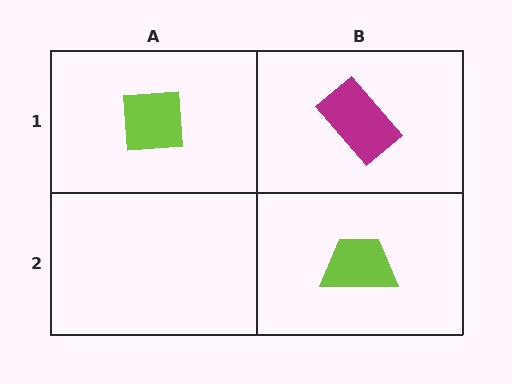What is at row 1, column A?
A lime square.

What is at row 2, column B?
A lime trapezoid.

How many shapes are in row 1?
2 shapes.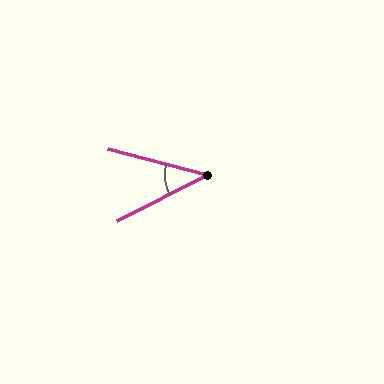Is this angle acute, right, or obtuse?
It is acute.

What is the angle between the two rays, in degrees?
Approximately 41 degrees.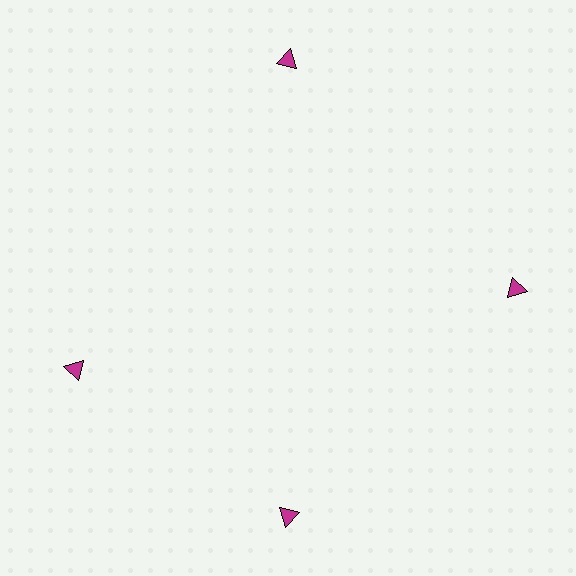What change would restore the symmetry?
The symmetry would be restored by rotating it back into even spacing with its neighbors so that all 4 triangles sit at equal angles and equal distance from the center.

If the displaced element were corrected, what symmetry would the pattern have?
It would have 4-fold rotational symmetry — the pattern would map onto itself every 90 degrees.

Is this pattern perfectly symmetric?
No. The 4 magenta triangles are arranged in a ring, but one element near the 9 o'clock position is rotated out of alignment along the ring, breaking the 4-fold rotational symmetry.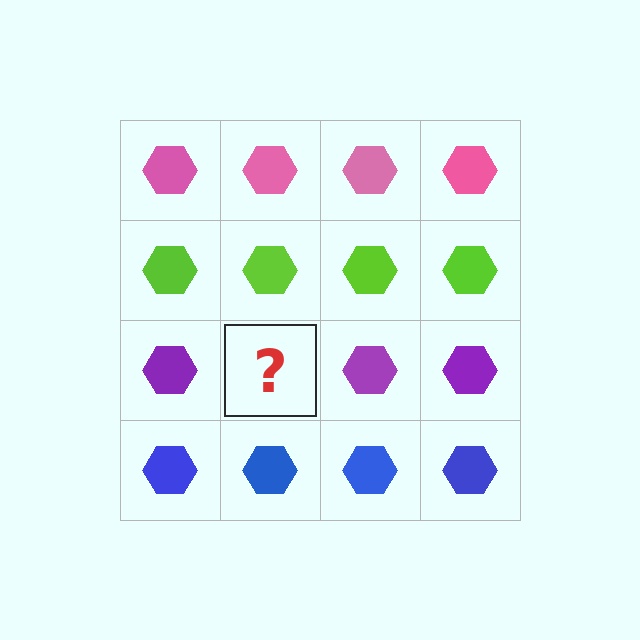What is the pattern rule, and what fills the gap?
The rule is that each row has a consistent color. The gap should be filled with a purple hexagon.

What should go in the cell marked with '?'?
The missing cell should contain a purple hexagon.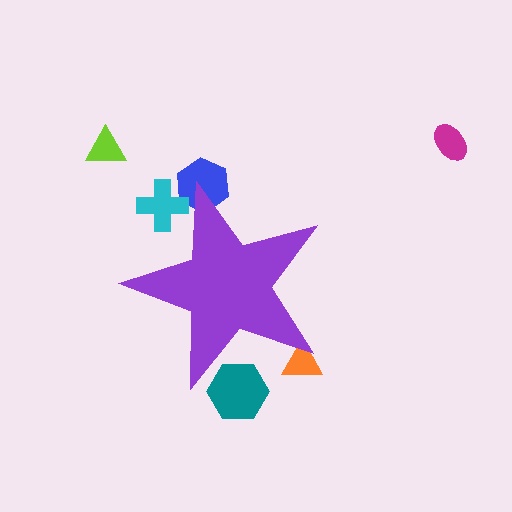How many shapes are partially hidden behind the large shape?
4 shapes are partially hidden.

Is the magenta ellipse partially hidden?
No, the magenta ellipse is fully visible.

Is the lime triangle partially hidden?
No, the lime triangle is fully visible.